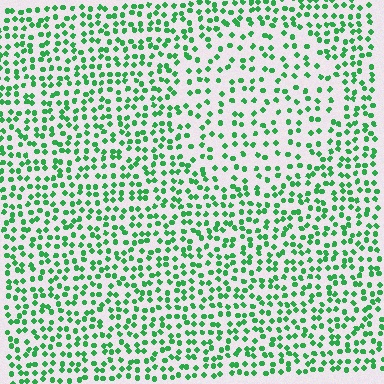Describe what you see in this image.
The image contains small green elements arranged at two different densities. A circle-shaped region is visible where the elements are less densely packed than the surrounding area.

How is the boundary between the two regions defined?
The boundary is defined by a change in element density (approximately 1.7x ratio). All elements are the same color, size, and shape.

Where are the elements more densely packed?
The elements are more densely packed outside the circle boundary.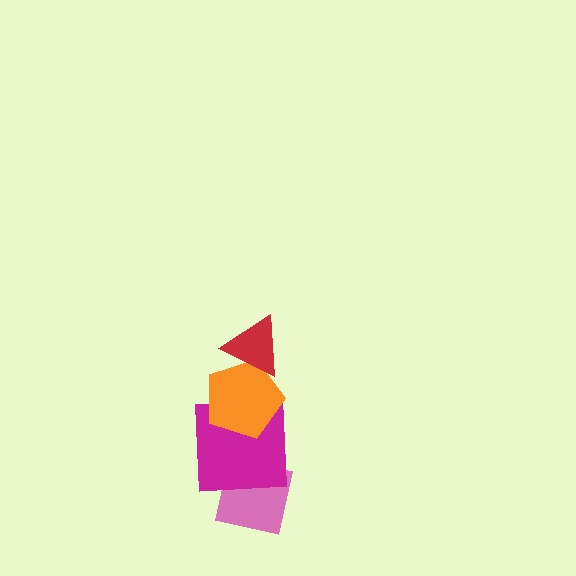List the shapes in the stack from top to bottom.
From top to bottom: the red triangle, the orange pentagon, the magenta square, the pink square.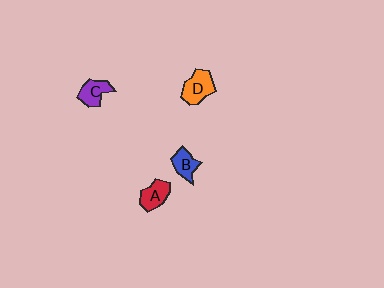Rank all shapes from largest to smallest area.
From largest to smallest: D (orange), A (red), C (purple), B (blue).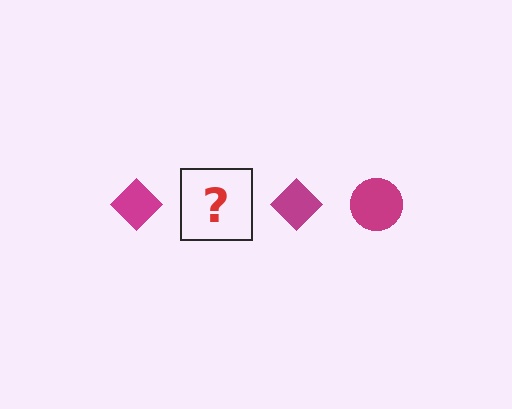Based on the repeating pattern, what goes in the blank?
The blank should be a magenta circle.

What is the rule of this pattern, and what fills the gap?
The rule is that the pattern cycles through diamond, circle shapes in magenta. The gap should be filled with a magenta circle.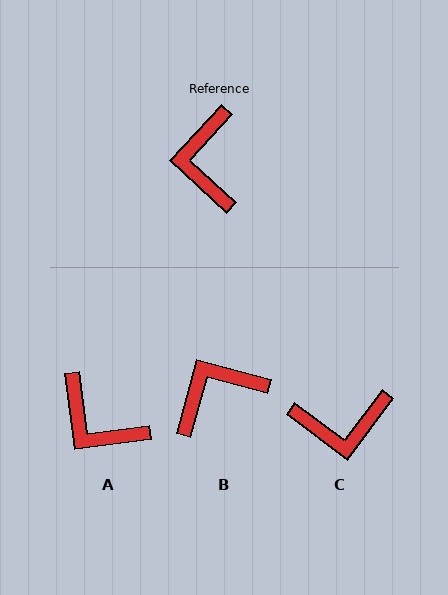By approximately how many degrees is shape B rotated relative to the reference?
Approximately 62 degrees clockwise.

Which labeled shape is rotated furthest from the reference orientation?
C, about 96 degrees away.